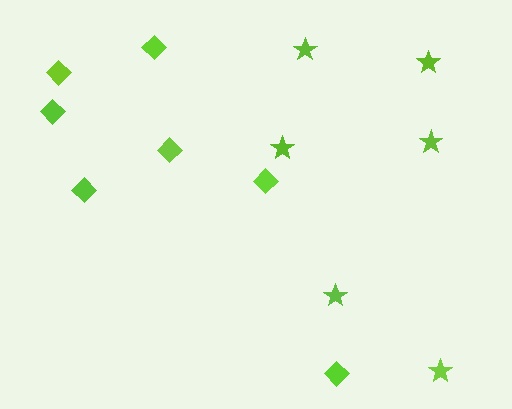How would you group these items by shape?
There are 2 groups: one group of diamonds (7) and one group of stars (6).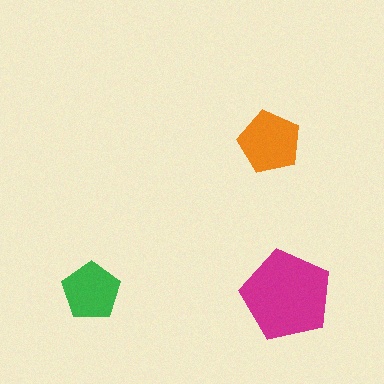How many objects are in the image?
There are 3 objects in the image.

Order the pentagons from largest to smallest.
the magenta one, the orange one, the green one.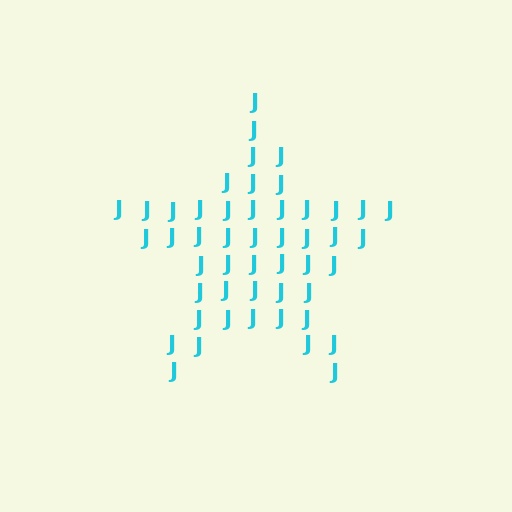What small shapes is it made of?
It is made of small letter J's.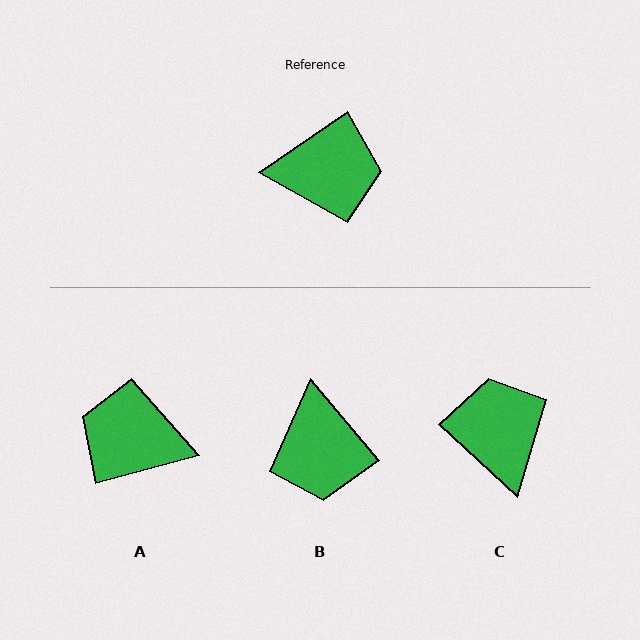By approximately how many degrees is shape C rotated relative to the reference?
Approximately 103 degrees counter-clockwise.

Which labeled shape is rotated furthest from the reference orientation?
A, about 161 degrees away.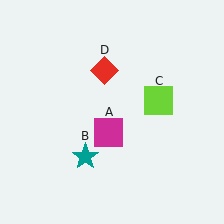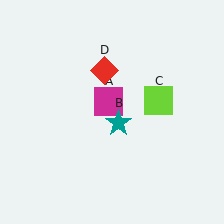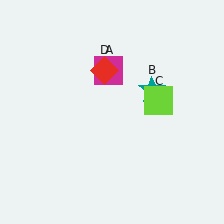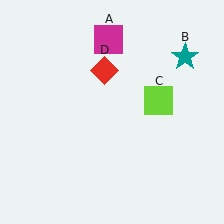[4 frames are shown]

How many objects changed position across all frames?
2 objects changed position: magenta square (object A), teal star (object B).